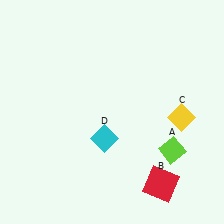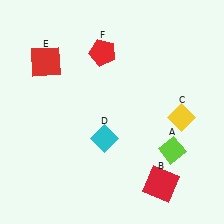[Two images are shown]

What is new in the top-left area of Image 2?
A red square (E) was added in the top-left area of Image 2.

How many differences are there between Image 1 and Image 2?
There are 2 differences between the two images.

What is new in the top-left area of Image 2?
A red pentagon (F) was added in the top-left area of Image 2.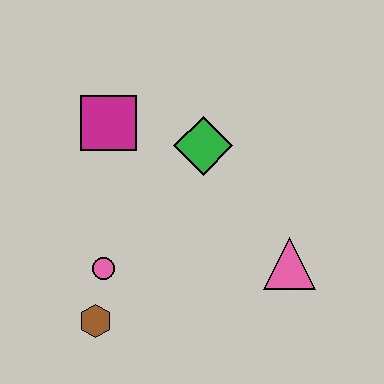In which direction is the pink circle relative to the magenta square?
The pink circle is below the magenta square.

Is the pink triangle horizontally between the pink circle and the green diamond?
No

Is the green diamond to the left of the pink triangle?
Yes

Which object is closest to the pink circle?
The brown hexagon is closest to the pink circle.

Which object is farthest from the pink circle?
The pink triangle is farthest from the pink circle.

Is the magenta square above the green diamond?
Yes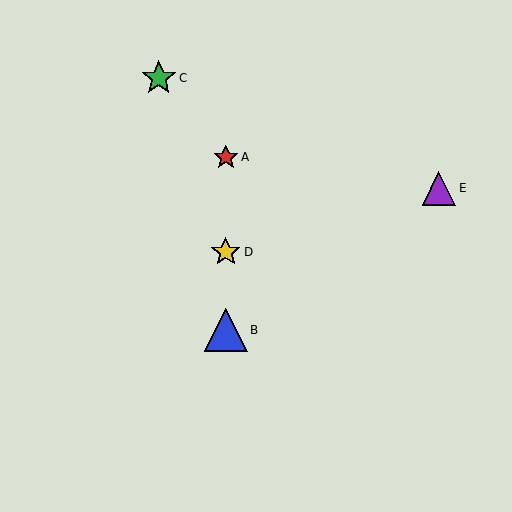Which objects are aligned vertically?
Objects A, B, D are aligned vertically.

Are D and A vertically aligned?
Yes, both are at x≈226.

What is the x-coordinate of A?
Object A is at x≈226.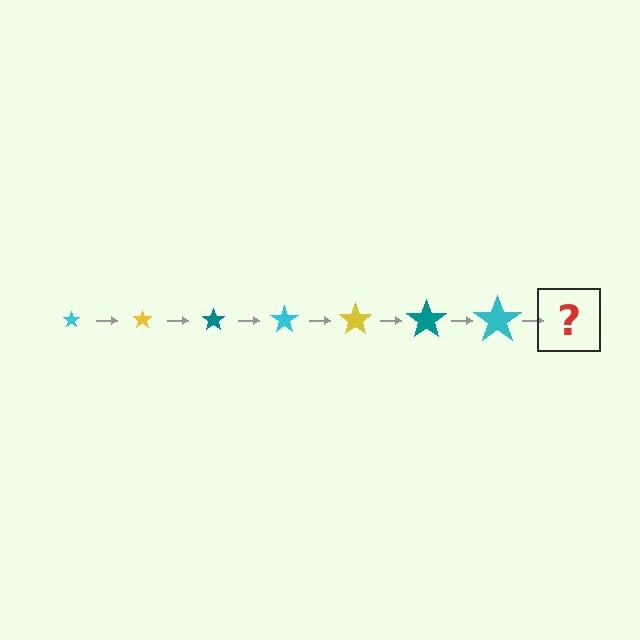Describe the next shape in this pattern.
It should be a yellow star, larger than the previous one.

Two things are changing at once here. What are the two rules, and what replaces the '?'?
The two rules are that the star grows larger each step and the color cycles through cyan, yellow, and teal. The '?' should be a yellow star, larger than the previous one.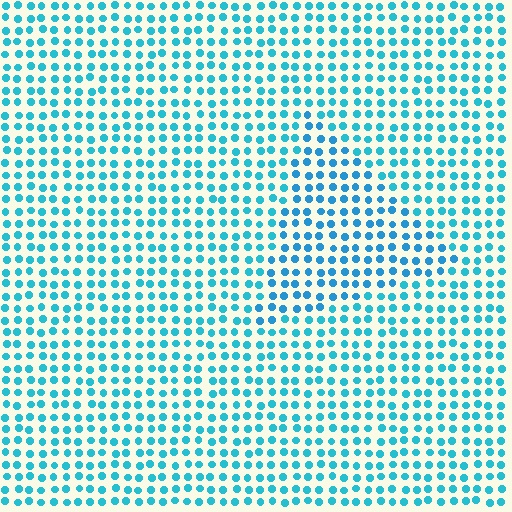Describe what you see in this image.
The image is filled with small cyan elements in a uniform arrangement. A triangle-shaped region is visible where the elements are tinted to a slightly different hue, forming a subtle color boundary.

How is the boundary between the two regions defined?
The boundary is defined purely by a slight shift in hue (about 15 degrees). Spacing, size, and orientation are identical on both sides.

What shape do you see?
I see a triangle.